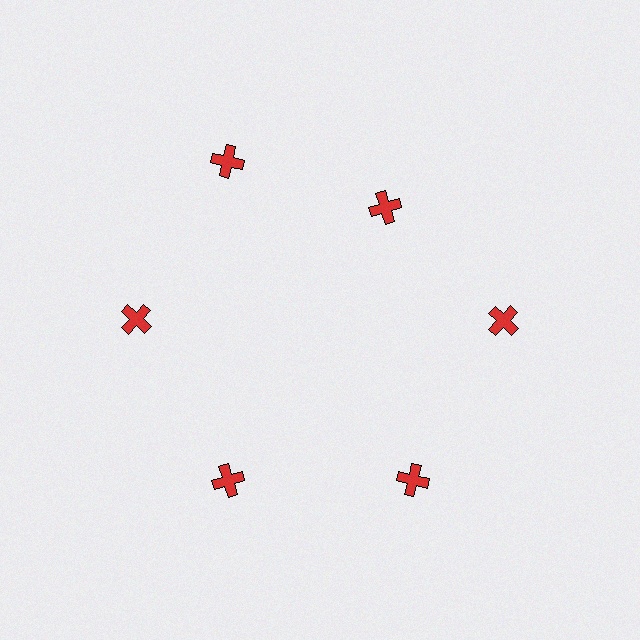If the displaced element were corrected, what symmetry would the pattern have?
It would have 6-fold rotational symmetry — the pattern would map onto itself every 60 degrees.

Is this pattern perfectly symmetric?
No. The 6 red crosses are arranged in a ring, but one element near the 1 o'clock position is pulled inward toward the center, breaking the 6-fold rotational symmetry.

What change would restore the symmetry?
The symmetry would be restored by moving it outward, back onto the ring so that all 6 crosses sit at equal angles and equal distance from the center.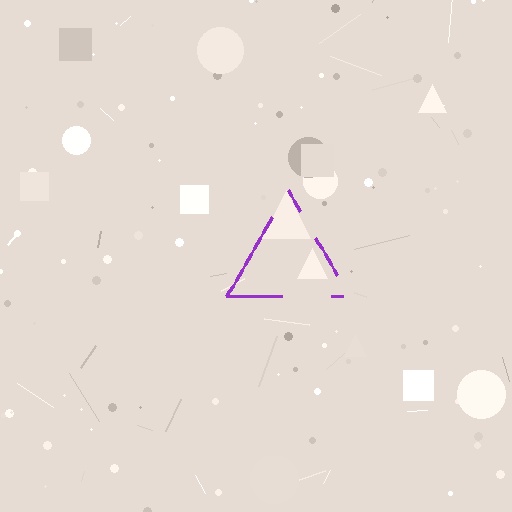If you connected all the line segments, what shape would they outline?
They would outline a triangle.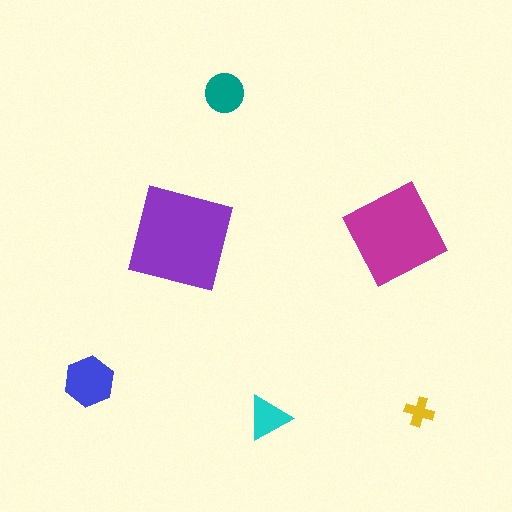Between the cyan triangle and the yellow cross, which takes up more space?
The cyan triangle.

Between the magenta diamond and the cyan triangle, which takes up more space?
The magenta diamond.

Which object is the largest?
The purple square.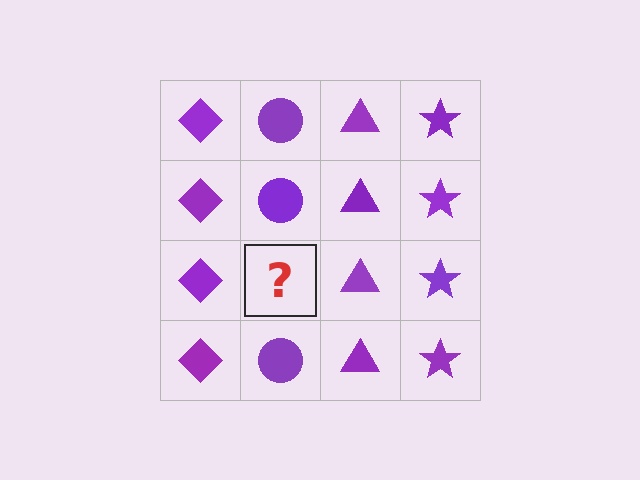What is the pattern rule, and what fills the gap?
The rule is that each column has a consistent shape. The gap should be filled with a purple circle.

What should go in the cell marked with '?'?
The missing cell should contain a purple circle.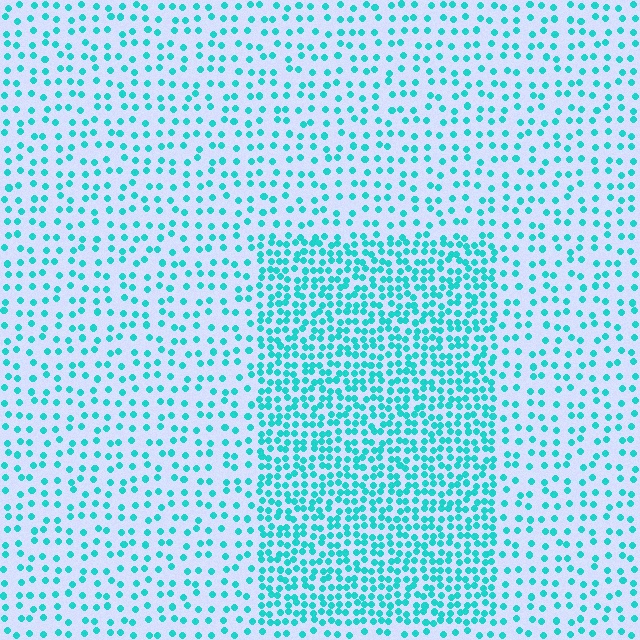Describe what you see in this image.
The image contains small cyan elements arranged at two different densities. A rectangle-shaped region is visible where the elements are more densely packed than the surrounding area.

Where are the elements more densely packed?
The elements are more densely packed inside the rectangle boundary.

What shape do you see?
I see a rectangle.